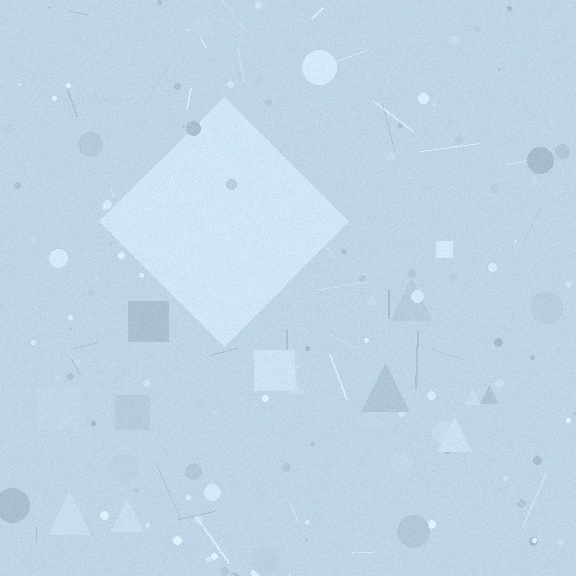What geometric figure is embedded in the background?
A diamond is embedded in the background.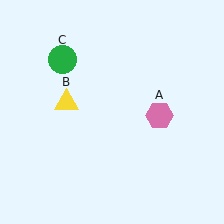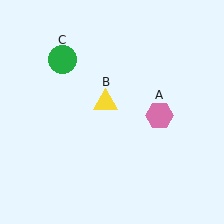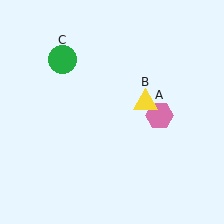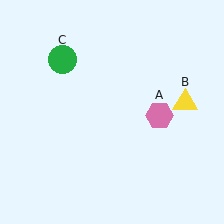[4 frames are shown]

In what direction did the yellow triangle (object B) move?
The yellow triangle (object B) moved right.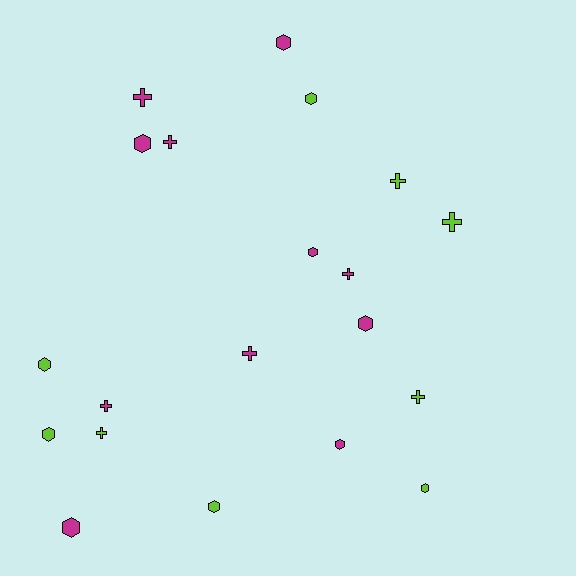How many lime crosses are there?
There are 4 lime crosses.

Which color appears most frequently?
Magenta, with 11 objects.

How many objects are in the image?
There are 20 objects.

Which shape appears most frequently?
Hexagon, with 11 objects.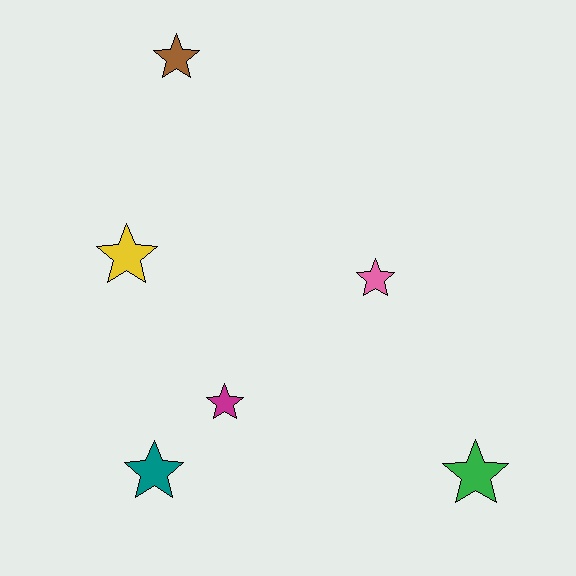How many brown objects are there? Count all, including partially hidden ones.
There is 1 brown object.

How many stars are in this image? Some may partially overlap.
There are 6 stars.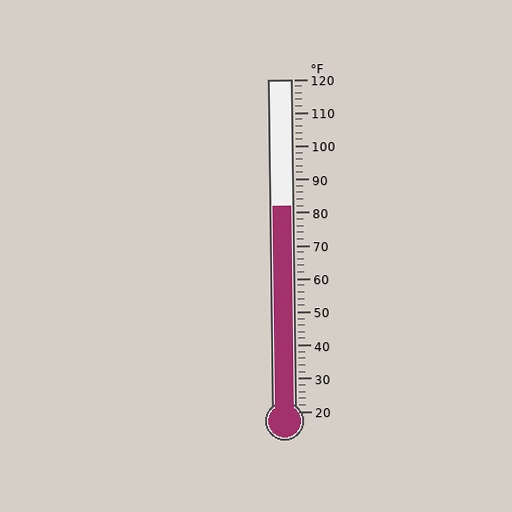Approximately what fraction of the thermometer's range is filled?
The thermometer is filled to approximately 60% of its range.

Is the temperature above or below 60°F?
The temperature is above 60°F.